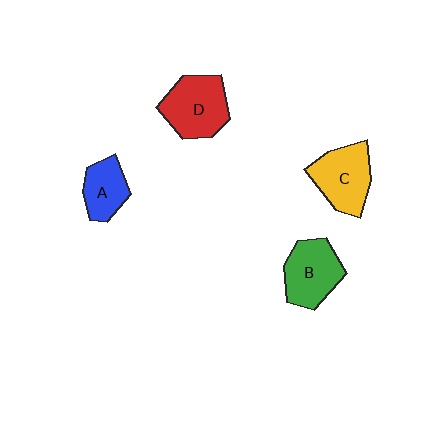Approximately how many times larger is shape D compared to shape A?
Approximately 1.6 times.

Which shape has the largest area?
Shape D (red).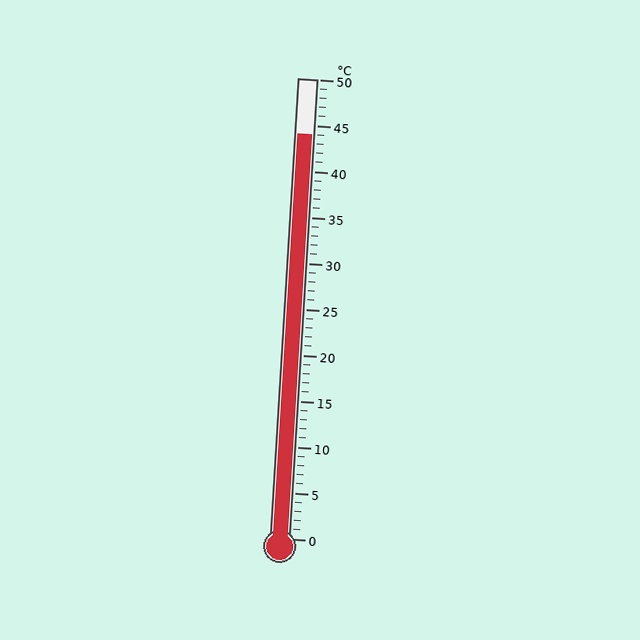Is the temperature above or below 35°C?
The temperature is above 35°C.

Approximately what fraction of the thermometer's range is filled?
The thermometer is filled to approximately 90% of its range.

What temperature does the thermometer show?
The thermometer shows approximately 44°C.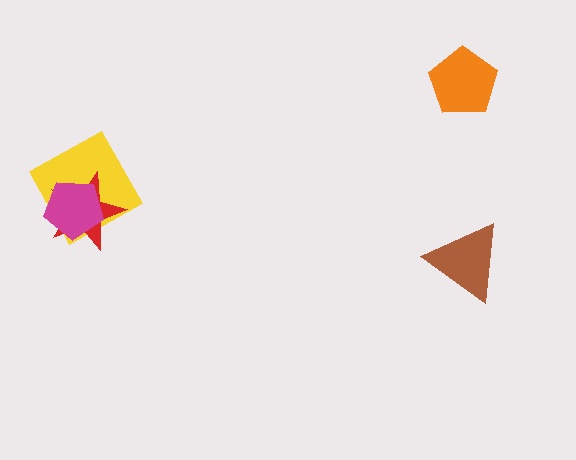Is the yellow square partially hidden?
Yes, it is partially covered by another shape.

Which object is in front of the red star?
The magenta pentagon is in front of the red star.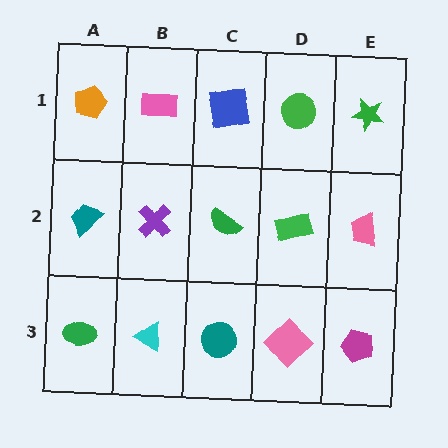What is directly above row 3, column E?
A pink trapezoid.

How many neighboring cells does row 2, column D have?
4.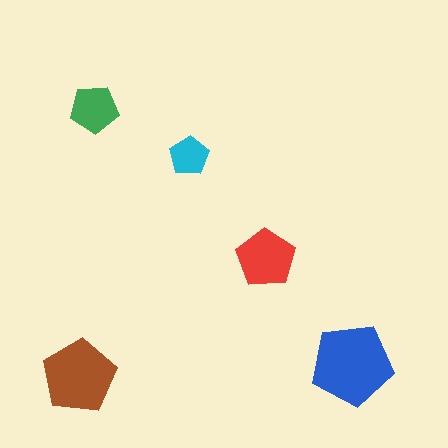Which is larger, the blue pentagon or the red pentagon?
The blue one.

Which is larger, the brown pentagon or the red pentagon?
The brown one.